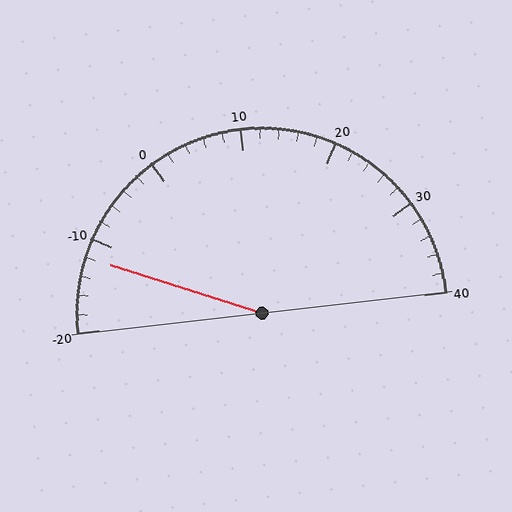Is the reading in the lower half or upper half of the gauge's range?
The reading is in the lower half of the range (-20 to 40).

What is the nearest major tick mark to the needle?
The nearest major tick mark is -10.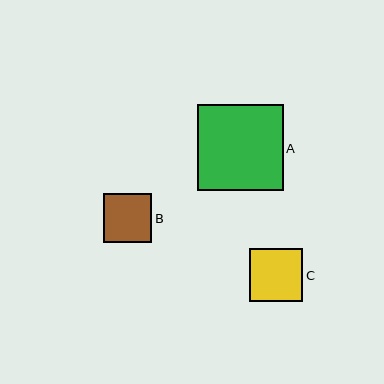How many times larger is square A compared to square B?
Square A is approximately 1.8 times the size of square B.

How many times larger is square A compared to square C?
Square A is approximately 1.6 times the size of square C.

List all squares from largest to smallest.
From largest to smallest: A, C, B.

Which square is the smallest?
Square B is the smallest with a size of approximately 49 pixels.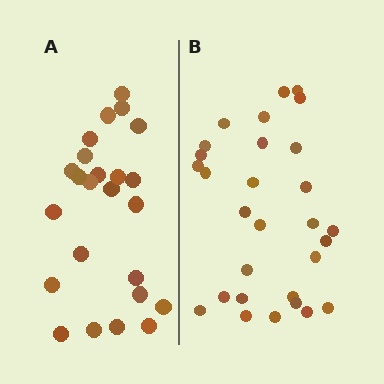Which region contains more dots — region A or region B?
Region B (the right region) has more dots.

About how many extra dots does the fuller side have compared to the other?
Region B has about 5 more dots than region A.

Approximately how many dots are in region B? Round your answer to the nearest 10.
About 30 dots. (The exact count is 29, which rounds to 30.)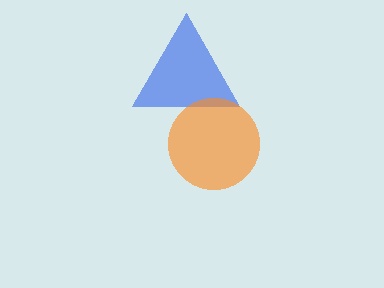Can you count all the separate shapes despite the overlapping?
Yes, there are 2 separate shapes.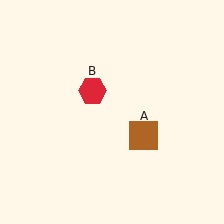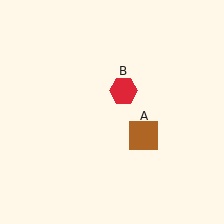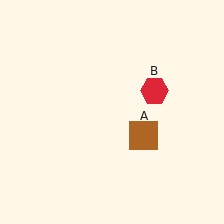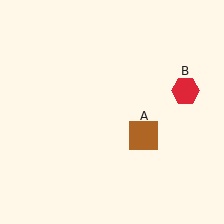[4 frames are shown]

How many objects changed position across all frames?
1 object changed position: red hexagon (object B).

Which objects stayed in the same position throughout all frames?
Brown square (object A) remained stationary.